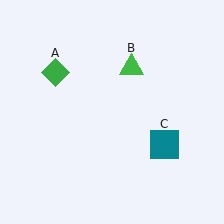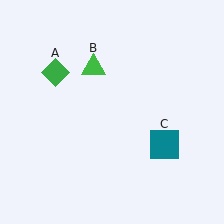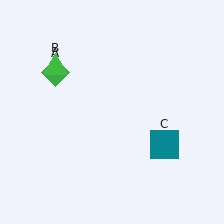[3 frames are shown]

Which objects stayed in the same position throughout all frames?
Green diamond (object A) and teal square (object C) remained stationary.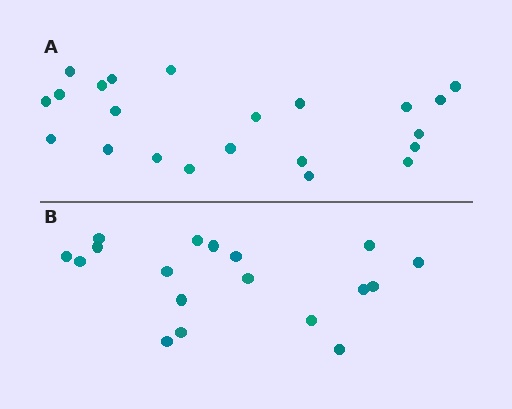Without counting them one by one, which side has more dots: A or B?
Region A (the top region) has more dots.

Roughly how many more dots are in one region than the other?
Region A has about 4 more dots than region B.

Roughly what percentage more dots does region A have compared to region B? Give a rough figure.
About 20% more.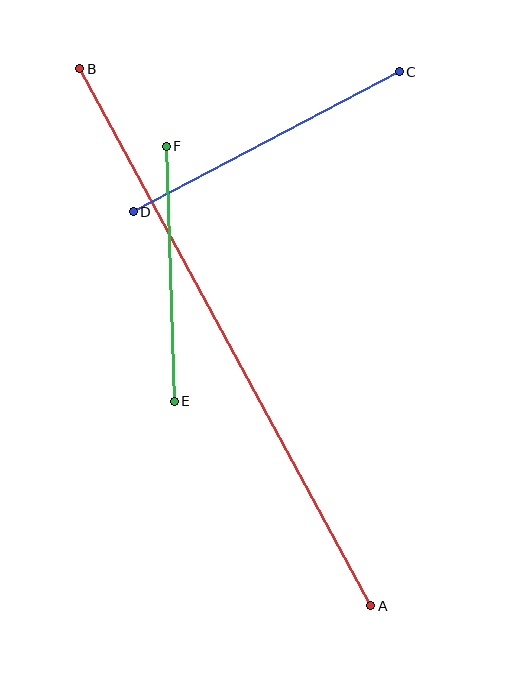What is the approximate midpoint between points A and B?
The midpoint is at approximately (225, 337) pixels.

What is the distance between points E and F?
The distance is approximately 255 pixels.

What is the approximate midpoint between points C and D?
The midpoint is at approximately (266, 142) pixels.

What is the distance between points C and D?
The distance is approximately 301 pixels.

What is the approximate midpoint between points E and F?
The midpoint is at approximately (170, 274) pixels.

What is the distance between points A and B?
The distance is approximately 611 pixels.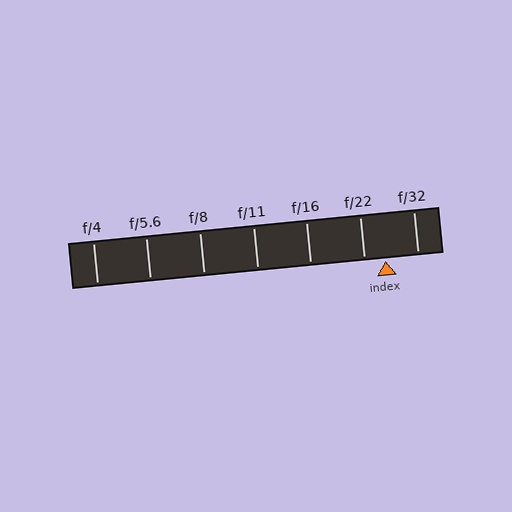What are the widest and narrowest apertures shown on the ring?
The widest aperture shown is f/4 and the narrowest is f/32.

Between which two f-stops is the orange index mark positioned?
The index mark is between f/22 and f/32.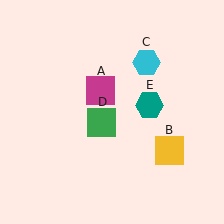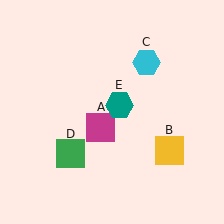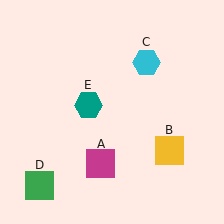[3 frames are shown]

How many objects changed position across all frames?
3 objects changed position: magenta square (object A), green square (object D), teal hexagon (object E).